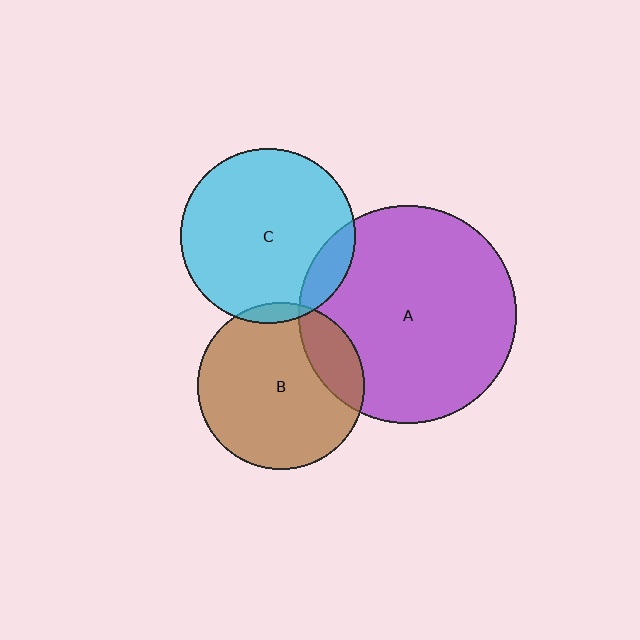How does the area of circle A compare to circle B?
Approximately 1.7 times.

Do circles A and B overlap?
Yes.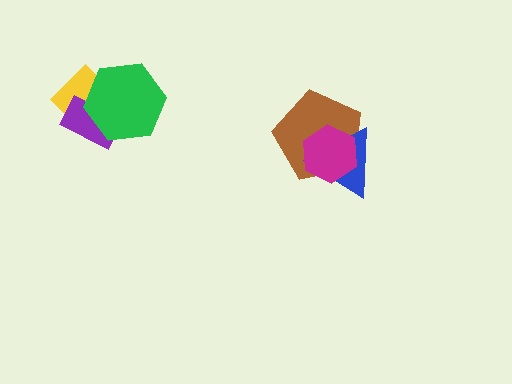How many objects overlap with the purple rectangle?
2 objects overlap with the purple rectangle.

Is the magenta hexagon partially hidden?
No, no other shape covers it.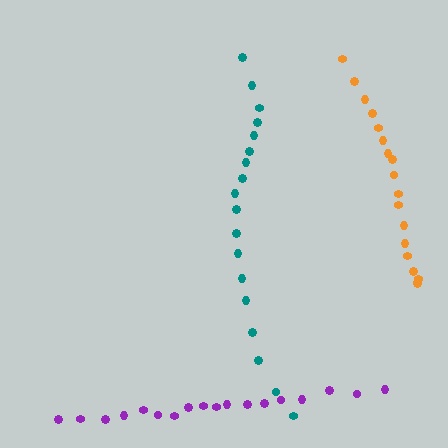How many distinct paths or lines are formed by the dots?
There are 3 distinct paths.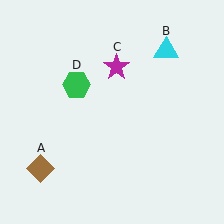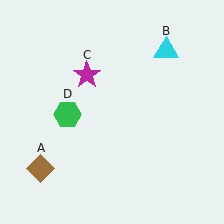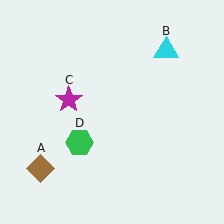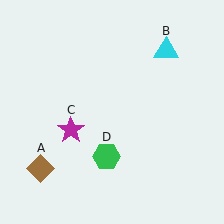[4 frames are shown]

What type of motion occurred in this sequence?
The magenta star (object C), green hexagon (object D) rotated counterclockwise around the center of the scene.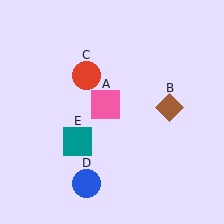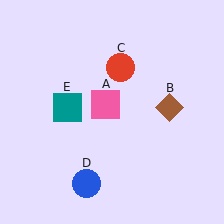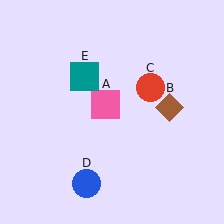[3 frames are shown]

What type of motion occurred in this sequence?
The red circle (object C), teal square (object E) rotated clockwise around the center of the scene.